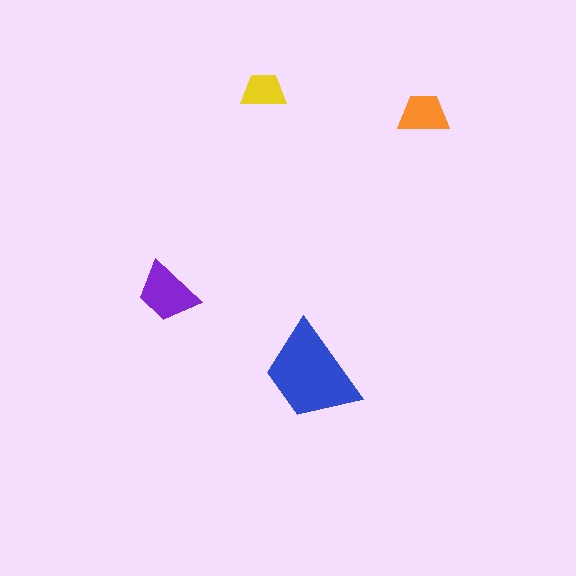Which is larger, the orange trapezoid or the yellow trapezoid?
The orange one.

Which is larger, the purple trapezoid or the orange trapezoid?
The purple one.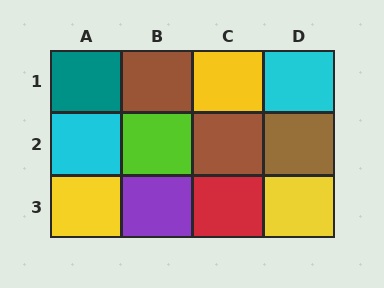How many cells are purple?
1 cell is purple.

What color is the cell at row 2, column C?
Brown.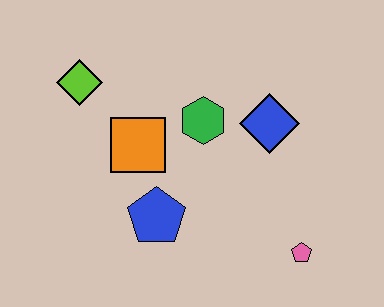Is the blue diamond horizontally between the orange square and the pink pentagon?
Yes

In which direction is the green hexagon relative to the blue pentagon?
The green hexagon is above the blue pentagon.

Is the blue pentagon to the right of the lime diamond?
Yes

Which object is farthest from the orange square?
The pink pentagon is farthest from the orange square.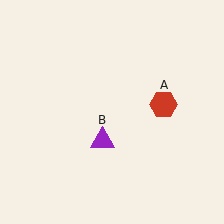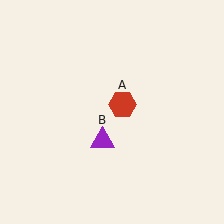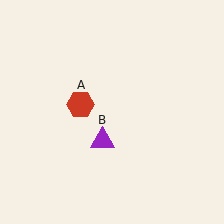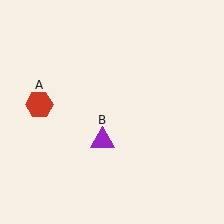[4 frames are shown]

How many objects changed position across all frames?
1 object changed position: red hexagon (object A).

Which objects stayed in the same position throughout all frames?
Purple triangle (object B) remained stationary.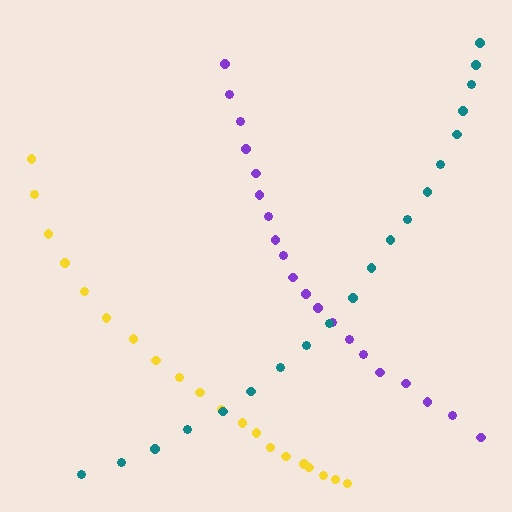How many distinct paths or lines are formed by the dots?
There are 3 distinct paths.